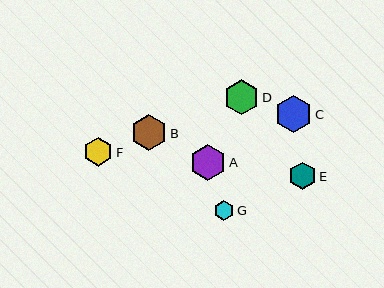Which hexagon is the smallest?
Hexagon G is the smallest with a size of approximately 20 pixels.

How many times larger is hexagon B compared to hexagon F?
Hexagon B is approximately 1.2 times the size of hexagon F.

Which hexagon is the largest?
Hexagon C is the largest with a size of approximately 38 pixels.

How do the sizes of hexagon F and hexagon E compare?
Hexagon F and hexagon E are approximately the same size.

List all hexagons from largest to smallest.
From largest to smallest: C, A, B, D, F, E, G.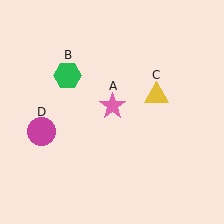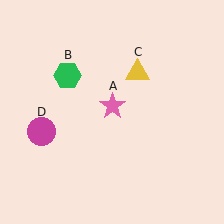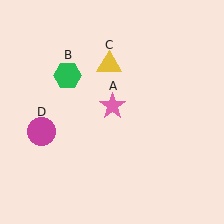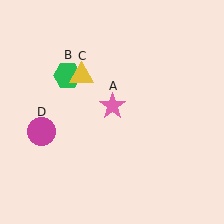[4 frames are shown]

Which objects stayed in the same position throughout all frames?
Pink star (object A) and green hexagon (object B) and magenta circle (object D) remained stationary.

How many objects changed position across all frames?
1 object changed position: yellow triangle (object C).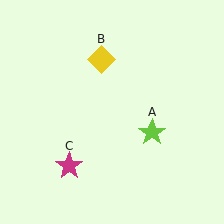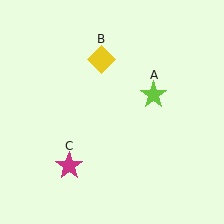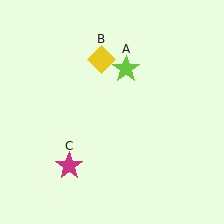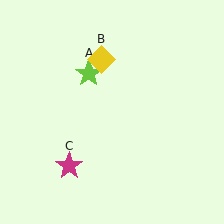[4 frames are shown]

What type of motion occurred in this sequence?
The lime star (object A) rotated counterclockwise around the center of the scene.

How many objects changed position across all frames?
1 object changed position: lime star (object A).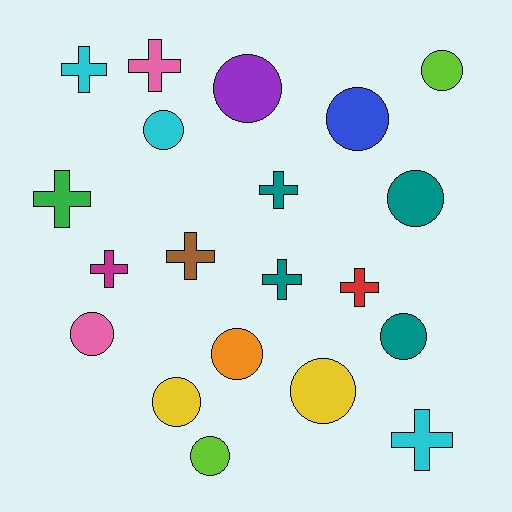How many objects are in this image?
There are 20 objects.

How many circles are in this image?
There are 11 circles.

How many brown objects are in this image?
There is 1 brown object.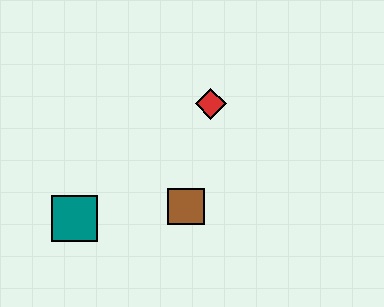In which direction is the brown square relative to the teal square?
The brown square is to the right of the teal square.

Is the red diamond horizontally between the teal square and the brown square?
No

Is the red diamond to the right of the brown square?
Yes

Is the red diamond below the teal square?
No